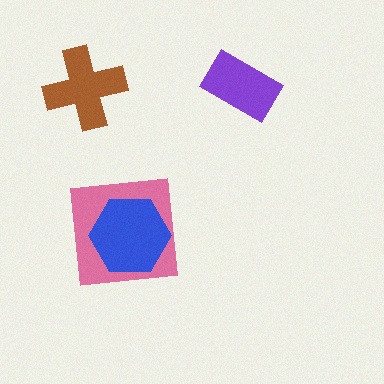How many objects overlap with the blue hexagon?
1 object overlaps with the blue hexagon.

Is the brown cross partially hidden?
No, no other shape covers it.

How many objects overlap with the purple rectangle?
0 objects overlap with the purple rectangle.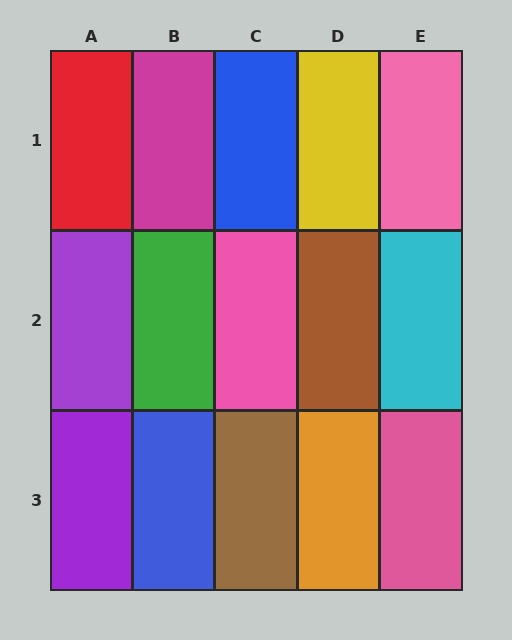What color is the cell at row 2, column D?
Brown.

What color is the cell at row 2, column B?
Green.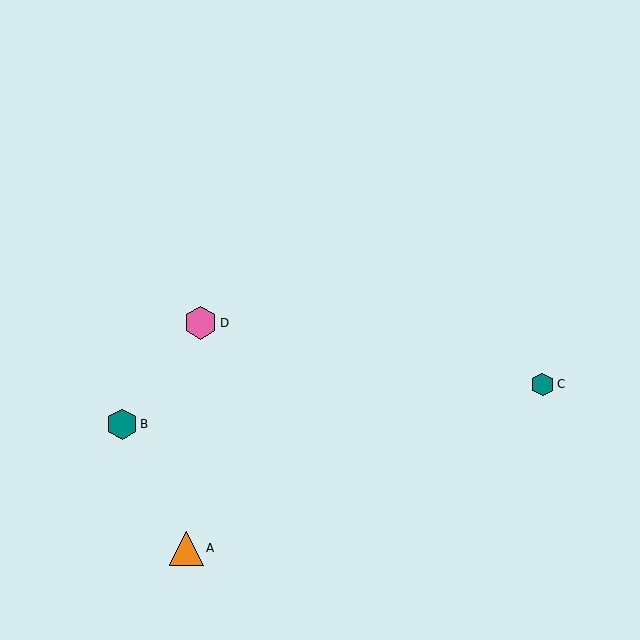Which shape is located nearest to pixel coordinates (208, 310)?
The pink hexagon (labeled D) at (200, 323) is nearest to that location.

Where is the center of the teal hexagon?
The center of the teal hexagon is at (542, 384).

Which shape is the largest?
The orange triangle (labeled A) is the largest.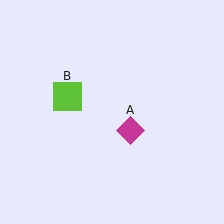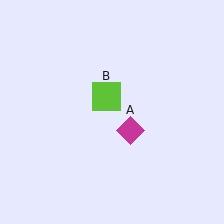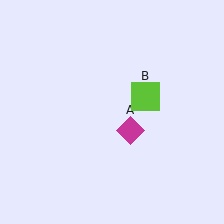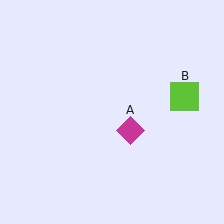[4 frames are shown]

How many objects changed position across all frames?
1 object changed position: lime square (object B).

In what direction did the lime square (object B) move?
The lime square (object B) moved right.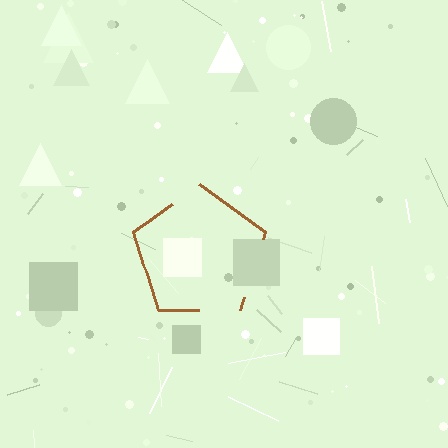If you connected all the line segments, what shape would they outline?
They would outline a pentagon.